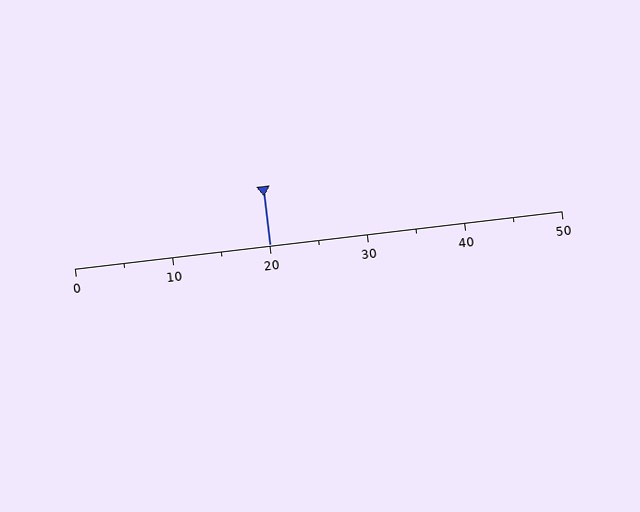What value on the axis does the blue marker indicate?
The marker indicates approximately 20.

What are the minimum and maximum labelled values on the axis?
The axis runs from 0 to 50.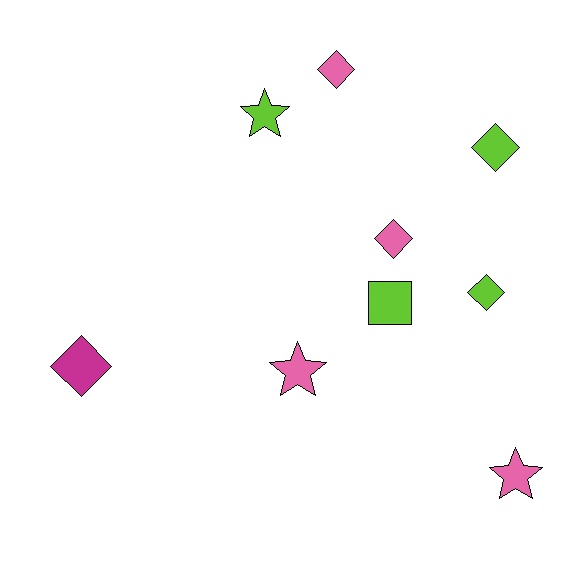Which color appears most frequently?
Lime, with 4 objects.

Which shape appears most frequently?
Diamond, with 5 objects.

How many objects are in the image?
There are 9 objects.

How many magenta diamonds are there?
There is 1 magenta diamond.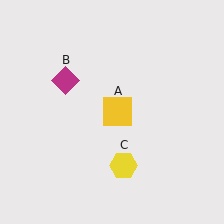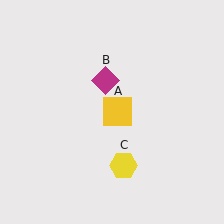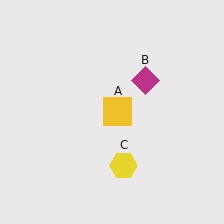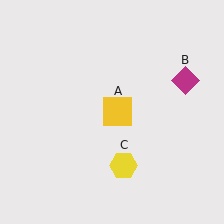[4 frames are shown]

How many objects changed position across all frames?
1 object changed position: magenta diamond (object B).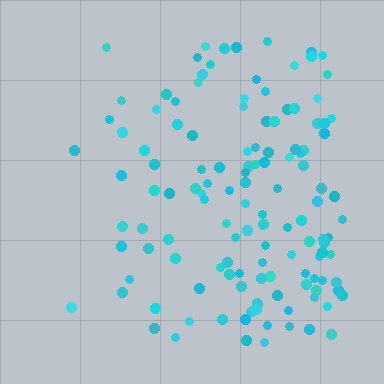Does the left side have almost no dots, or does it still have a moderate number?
Still a moderate number, just noticeably fewer than the right.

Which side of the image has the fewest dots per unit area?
The left.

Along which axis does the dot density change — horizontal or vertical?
Horizontal.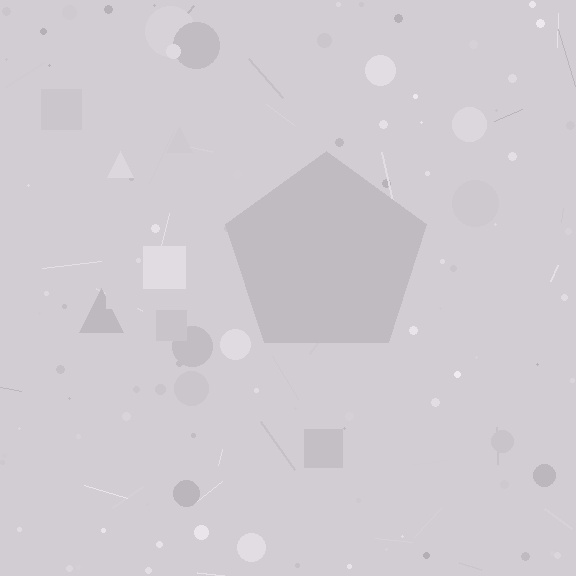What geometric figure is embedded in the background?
A pentagon is embedded in the background.